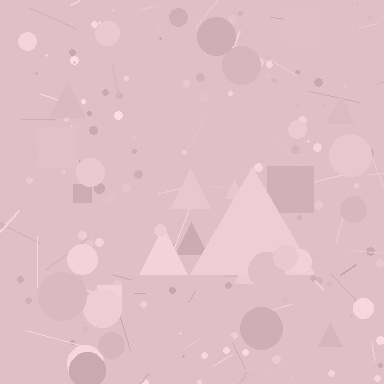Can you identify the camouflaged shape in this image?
The camouflaged shape is a triangle.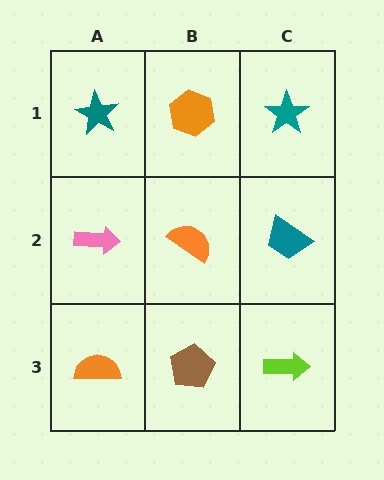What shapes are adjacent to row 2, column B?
An orange hexagon (row 1, column B), a brown pentagon (row 3, column B), a pink arrow (row 2, column A), a teal trapezoid (row 2, column C).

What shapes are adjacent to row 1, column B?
An orange semicircle (row 2, column B), a teal star (row 1, column A), a teal star (row 1, column C).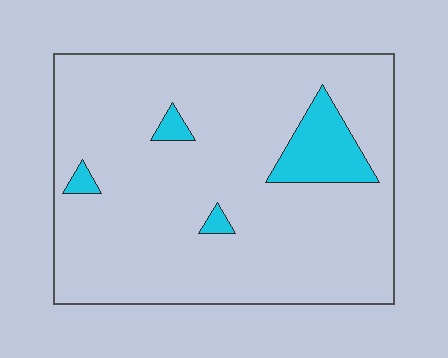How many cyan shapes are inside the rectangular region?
4.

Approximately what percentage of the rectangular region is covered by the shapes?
Approximately 10%.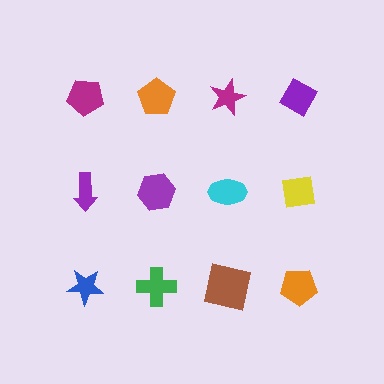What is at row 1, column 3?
A magenta star.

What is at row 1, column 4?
A purple diamond.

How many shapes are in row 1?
4 shapes.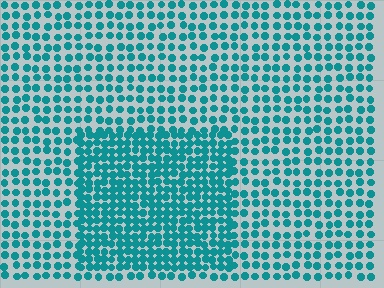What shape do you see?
I see a rectangle.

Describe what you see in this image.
The image contains small teal elements arranged at two different densities. A rectangle-shaped region is visible where the elements are more densely packed than the surrounding area.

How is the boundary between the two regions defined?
The boundary is defined by a change in element density (approximately 1.8x ratio). All elements are the same color, size, and shape.